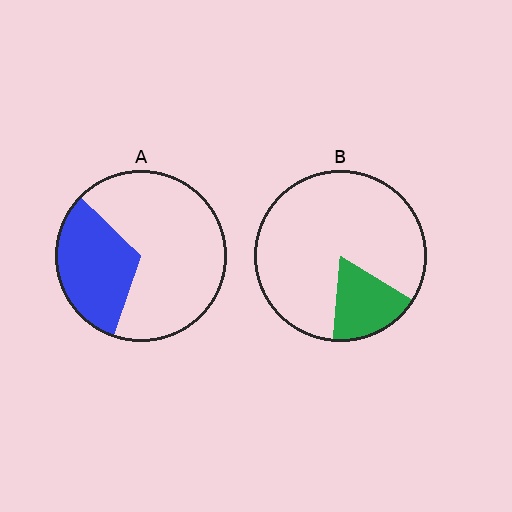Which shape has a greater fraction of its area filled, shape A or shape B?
Shape A.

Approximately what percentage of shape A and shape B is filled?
A is approximately 30% and B is approximately 20%.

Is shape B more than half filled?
No.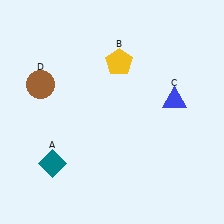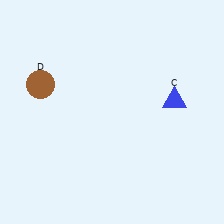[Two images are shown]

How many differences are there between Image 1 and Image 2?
There are 2 differences between the two images.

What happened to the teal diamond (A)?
The teal diamond (A) was removed in Image 2. It was in the bottom-left area of Image 1.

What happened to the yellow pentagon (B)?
The yellow pentagon (B) was removed in Image 2. It was in the top-right area of Image 1.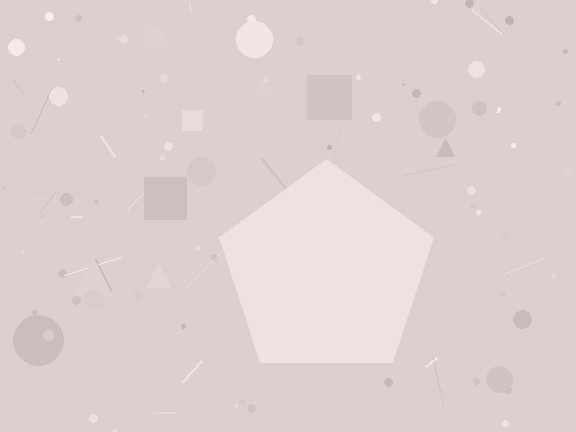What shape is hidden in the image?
A pentagon is hidden in the image.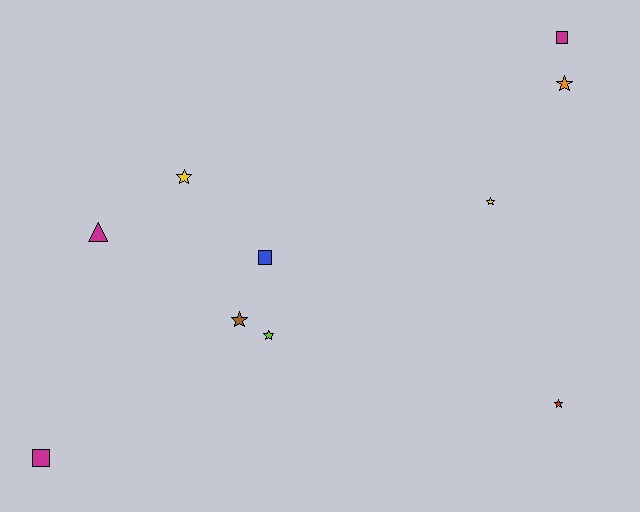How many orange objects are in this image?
There is 1 orange object.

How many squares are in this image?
There are 3 squares.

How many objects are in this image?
There are 10 objects.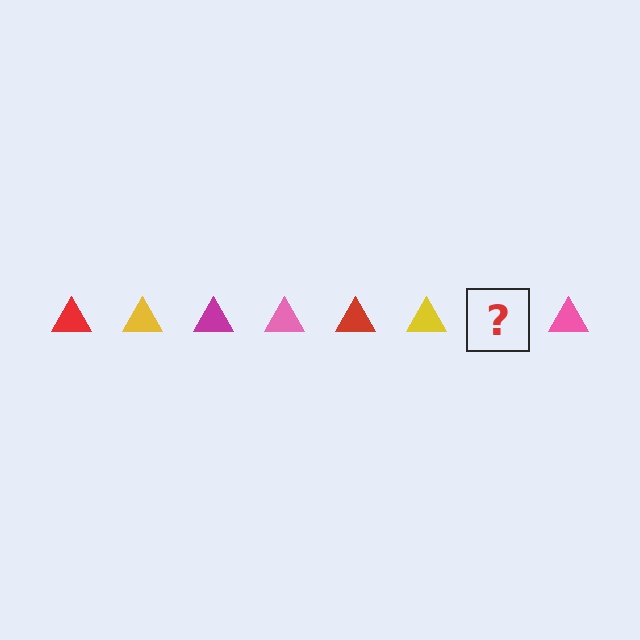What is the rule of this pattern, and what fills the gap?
The rule is that the pattern cycles through red, yellow, magenta, pink triangles. The gap should be filled with a magenta triangle.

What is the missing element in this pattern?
The missing element is a magenta triangle.